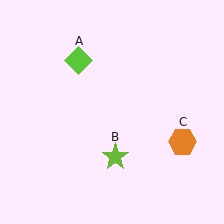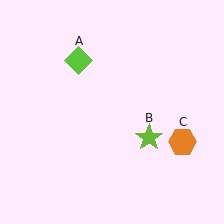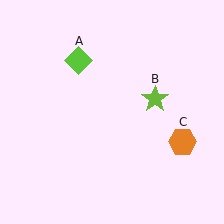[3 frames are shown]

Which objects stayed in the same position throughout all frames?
Lime diamond (object A) and orange hexagon (object C) remained stationary.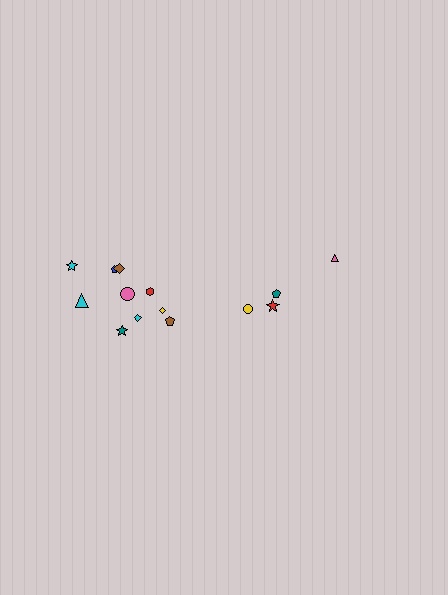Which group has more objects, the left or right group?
The left group.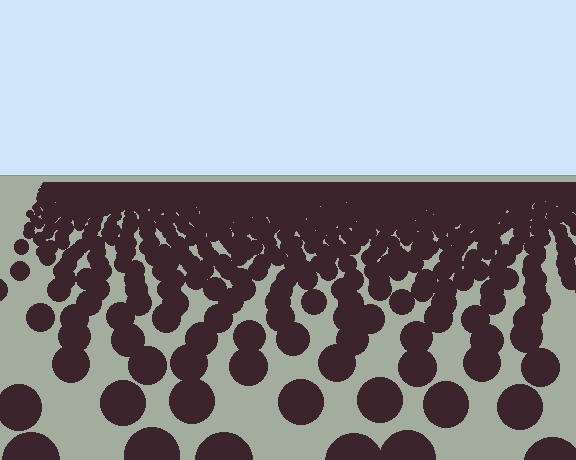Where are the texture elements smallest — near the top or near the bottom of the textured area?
Near the top.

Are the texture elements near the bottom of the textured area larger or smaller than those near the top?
Larger. Near the bottom, elements are closer to the viewer and appear at a bigger on-screen size.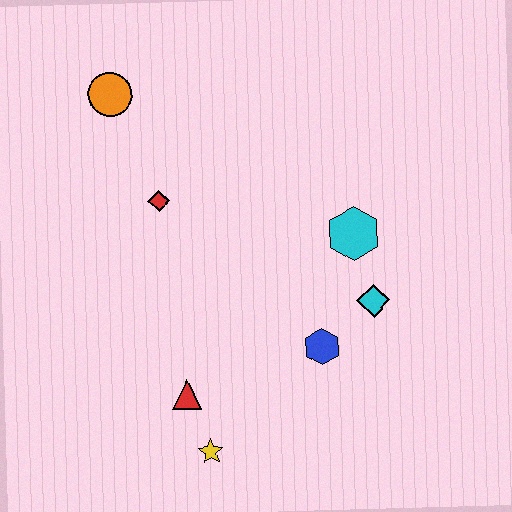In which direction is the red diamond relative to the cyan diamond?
The red diamond is to the left of the cyan diamond.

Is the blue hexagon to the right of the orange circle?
Yes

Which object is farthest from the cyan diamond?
The orange circle is farthest from the cyan diamond.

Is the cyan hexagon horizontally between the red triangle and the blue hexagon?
No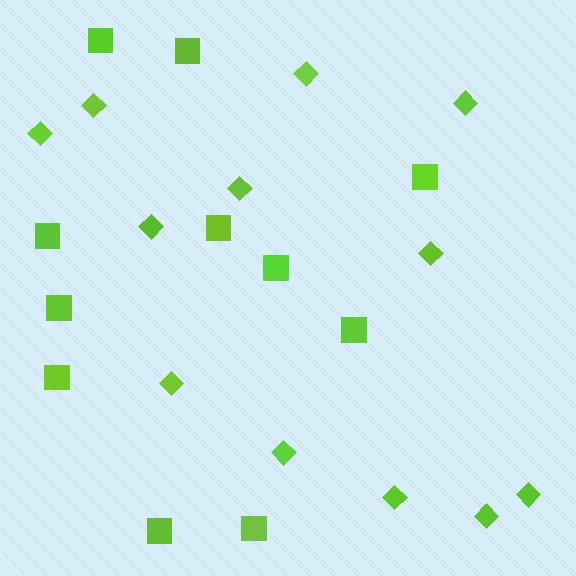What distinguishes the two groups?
There are 2 groups: one group of diamonds (12) and one group of squares (11).